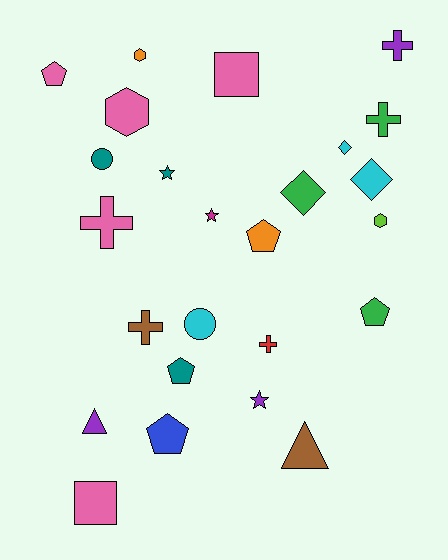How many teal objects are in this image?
There are 3 teal objects.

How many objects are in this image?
There are 25 objects.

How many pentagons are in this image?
There are 5 pentagons.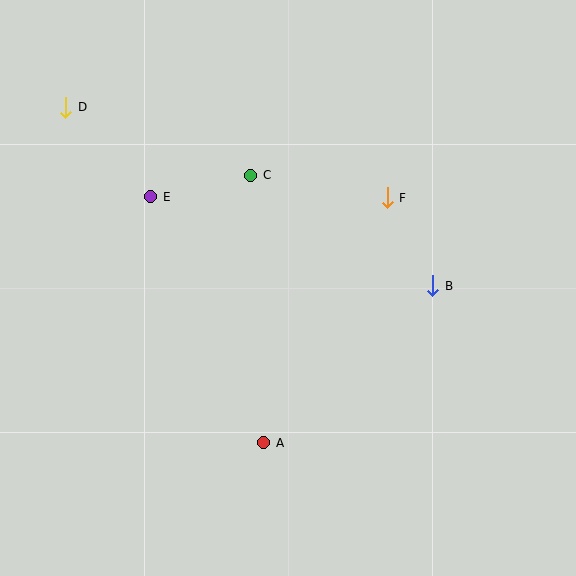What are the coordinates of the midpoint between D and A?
The midpoint between D and A is at (165, 275).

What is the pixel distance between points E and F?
The distance between E and F is 236 pixels.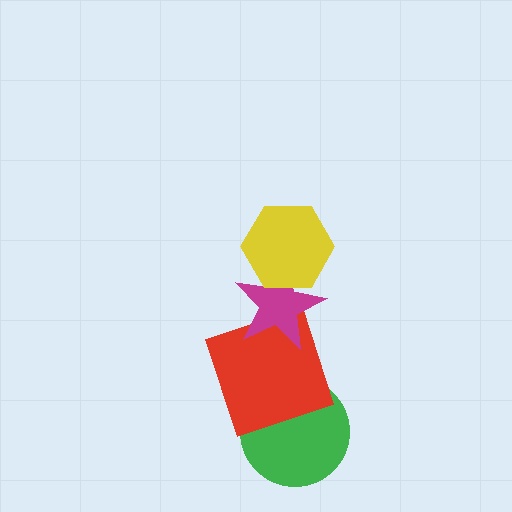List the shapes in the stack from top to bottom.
From top to bottom: the yellow hexagon, the magenta star, the red square, the green circle.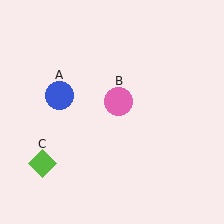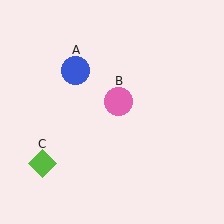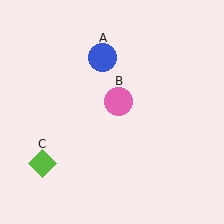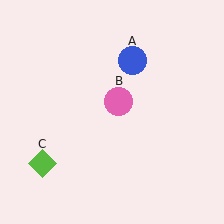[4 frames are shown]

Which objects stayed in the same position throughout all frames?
Pink circle (object B) and lime diamond (object C) remained stationary.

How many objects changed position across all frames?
1 object changed position: blue circle (object A).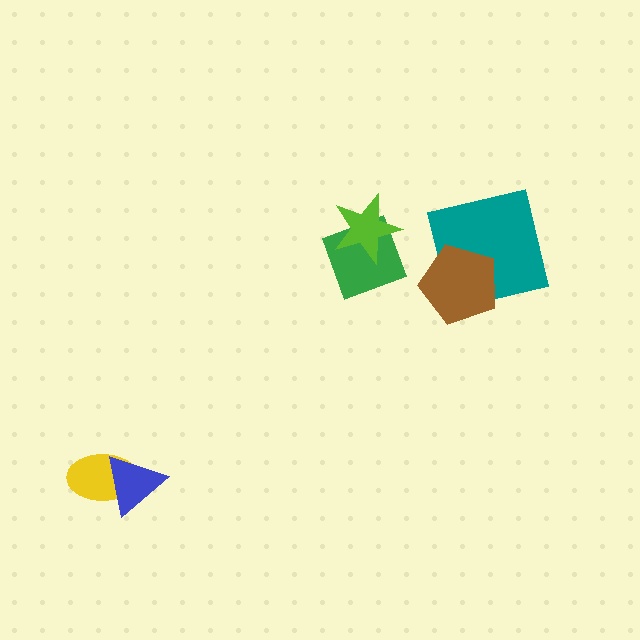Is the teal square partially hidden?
Yes, it is partially covered by another shape.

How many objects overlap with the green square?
1 object overlaps with the green square.